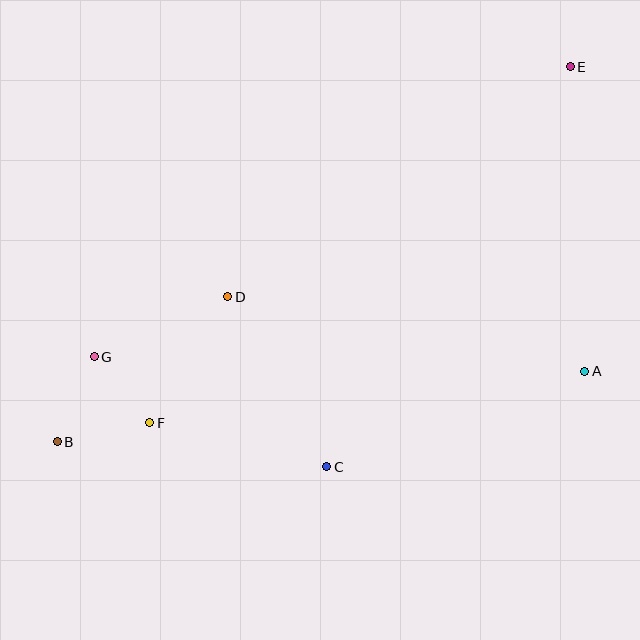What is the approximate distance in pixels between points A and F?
The distance between A and F is approximately 438 pixels.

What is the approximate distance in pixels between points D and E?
The distance between D and E is approximately 413 pixels.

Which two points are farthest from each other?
Points B and E are farthest from each other.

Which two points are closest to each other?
Points F and G are closest to each other.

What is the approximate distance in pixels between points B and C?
The distance between B and C is approximately 271 pixels.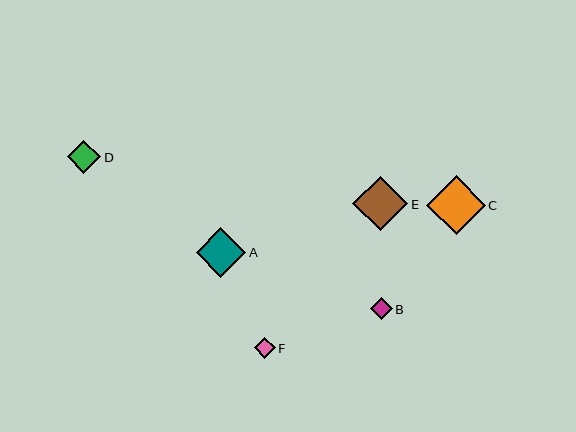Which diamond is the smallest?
Diamond F is the smallest with a size of approximately 21 pixels.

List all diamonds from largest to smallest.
From largest to smallest: C, E, A, D, B, F.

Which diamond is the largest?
Diamond C is the largest with a size of approximately 59 pixels.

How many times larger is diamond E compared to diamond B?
Diamond E is approximately 2.5 times the size of diamond B.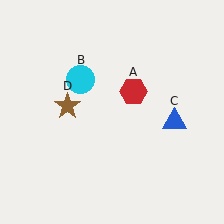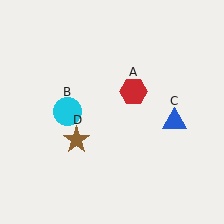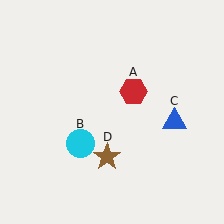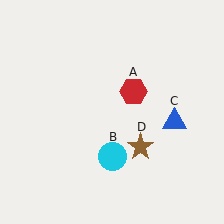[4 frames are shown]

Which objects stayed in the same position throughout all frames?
Red hexagon (object A) and blue triangle (object C) remained stationary.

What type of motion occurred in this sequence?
The cyan circle (object B), brown star (object D) rotated counterclockwise around the center of the scene.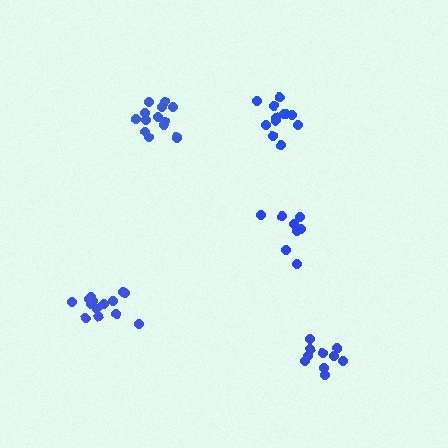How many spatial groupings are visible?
There are 5 spatial groupings.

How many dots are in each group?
Group 1: 13 dots, Group 2: 12 dots, Group 3: 14 dots, Group 4: 10 dots, Group 5: 8 dots (57 total).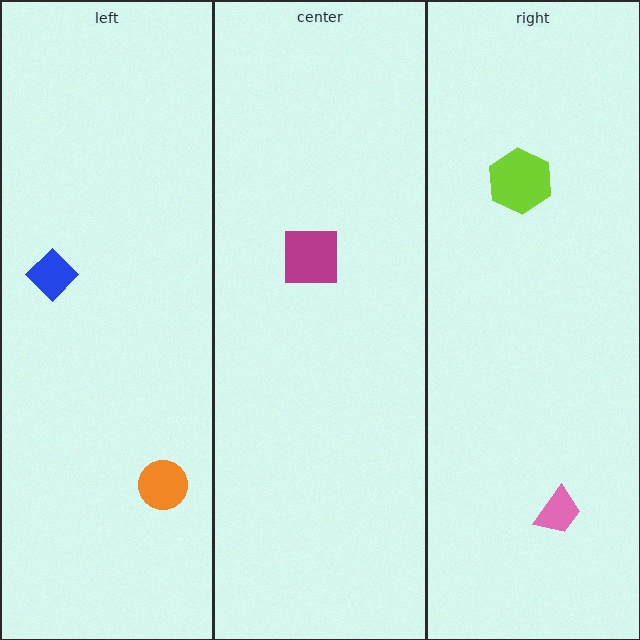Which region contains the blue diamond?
The left region.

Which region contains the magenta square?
The center region.